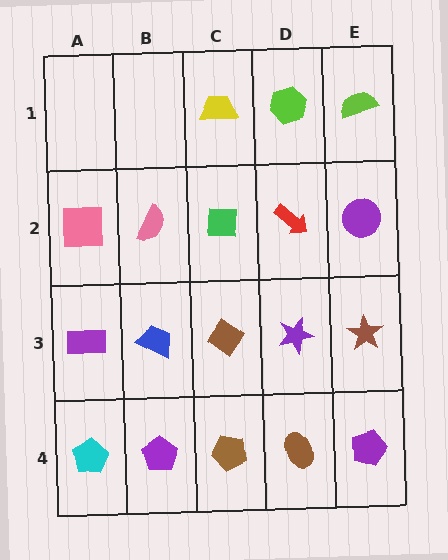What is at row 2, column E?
A purple circle.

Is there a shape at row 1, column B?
No, that cell is empty.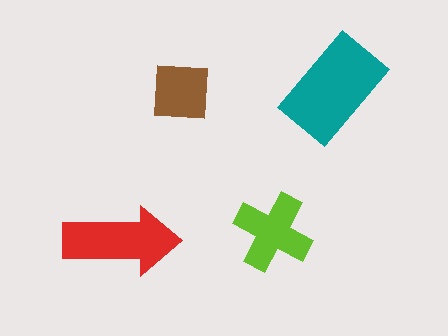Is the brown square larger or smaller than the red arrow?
Smaller.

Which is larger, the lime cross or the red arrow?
The red arrow.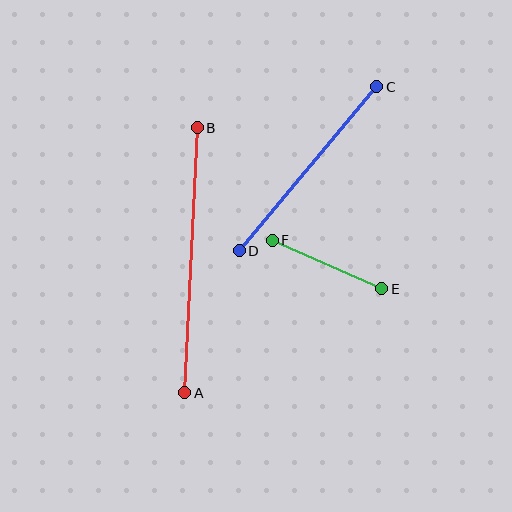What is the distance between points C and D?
The distance is approximately 214 pixels.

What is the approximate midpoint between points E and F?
The midpoint is at approximately (327, 265) pixels.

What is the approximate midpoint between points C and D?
The midpoint is at approximately (308, 169) pixels.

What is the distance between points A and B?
The distance is approximately 265 pixels.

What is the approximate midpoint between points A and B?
The midpoint is at approximately (191, 260) pixels.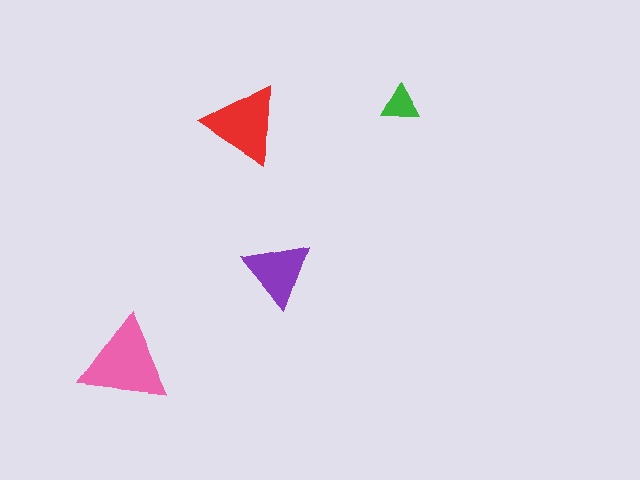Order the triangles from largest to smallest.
the pink one, the red one, the purple one, the green one.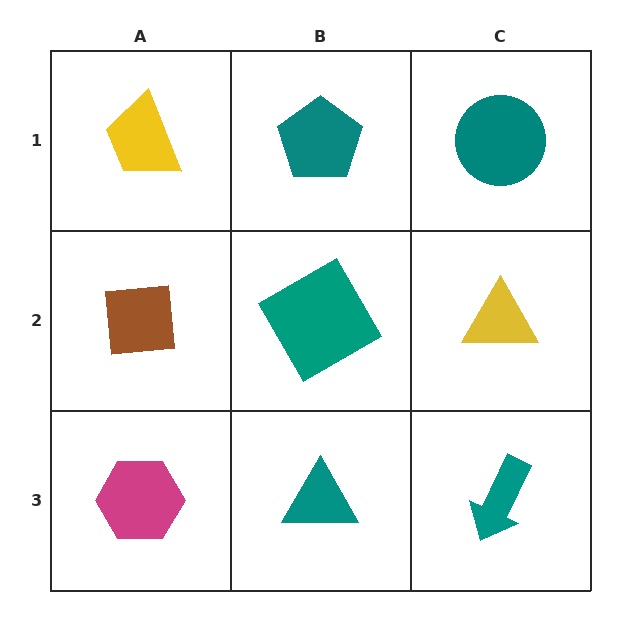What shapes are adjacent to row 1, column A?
A brown square (row 2, column A), a teal pentagon (row 1, column B).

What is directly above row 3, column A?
A brown square.